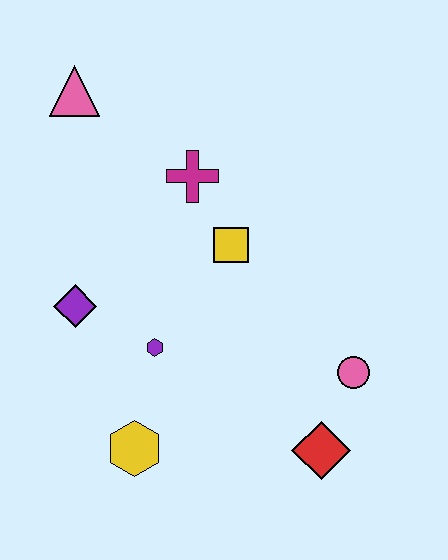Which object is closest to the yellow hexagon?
The purple hexagon is closest to the yellow hexagon.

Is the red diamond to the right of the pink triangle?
Yes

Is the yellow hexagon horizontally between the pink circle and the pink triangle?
Yes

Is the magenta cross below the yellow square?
No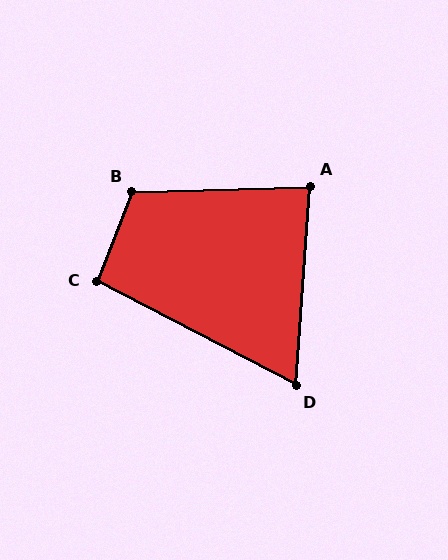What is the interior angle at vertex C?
Approximately 96 degrees (obtuse).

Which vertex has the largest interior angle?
B, at approximately 113 degrees.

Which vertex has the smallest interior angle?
D, at approximately 67 degrees.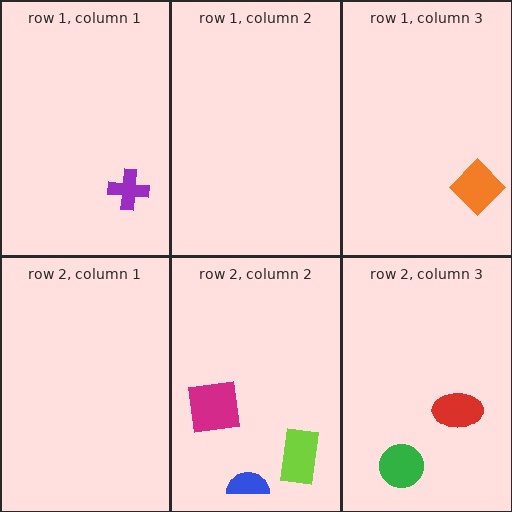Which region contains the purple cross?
The row 1, column 1 region.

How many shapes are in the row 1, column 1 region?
1.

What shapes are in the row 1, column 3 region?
The orange diamond.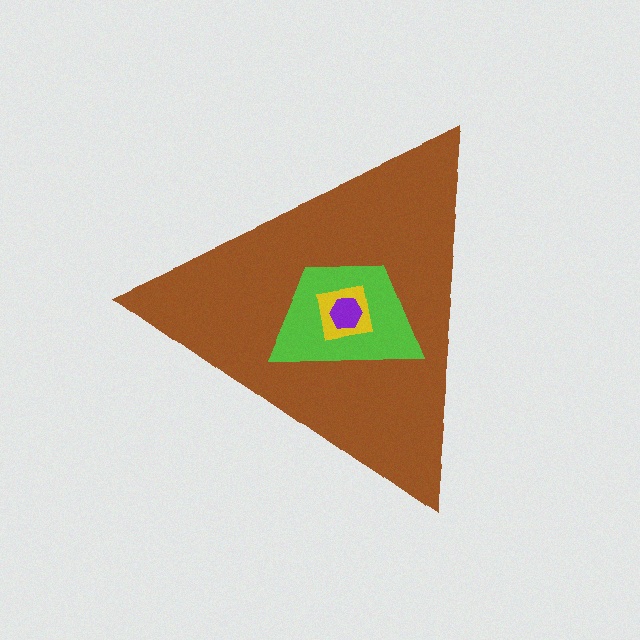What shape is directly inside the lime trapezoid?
The yellow square.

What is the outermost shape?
The brown triangle.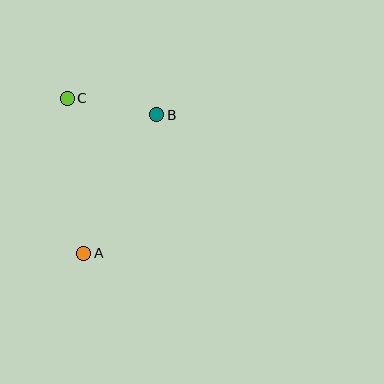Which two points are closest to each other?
Points B and C are closest to each other.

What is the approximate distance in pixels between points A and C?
The distance between A and C is approximately 156 pixels.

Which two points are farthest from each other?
Points A and B are farthest from each other.